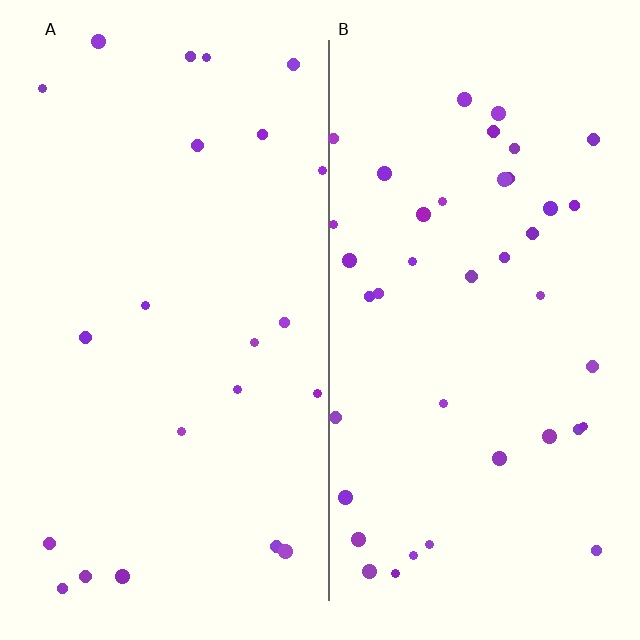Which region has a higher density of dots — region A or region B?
B (the right).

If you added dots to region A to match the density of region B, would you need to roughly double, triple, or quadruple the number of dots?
Approximately double.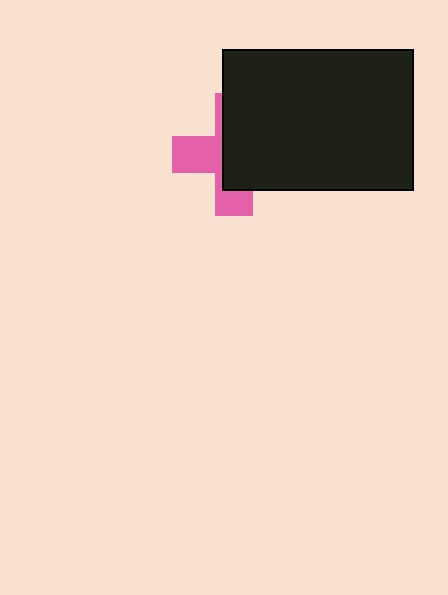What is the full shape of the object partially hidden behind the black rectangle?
The partially hidden object is a pink cross.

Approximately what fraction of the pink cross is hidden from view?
Roughly 60% of the pink cross is hidden behind the black rectangle.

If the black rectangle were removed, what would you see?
You would see the complete pink cross.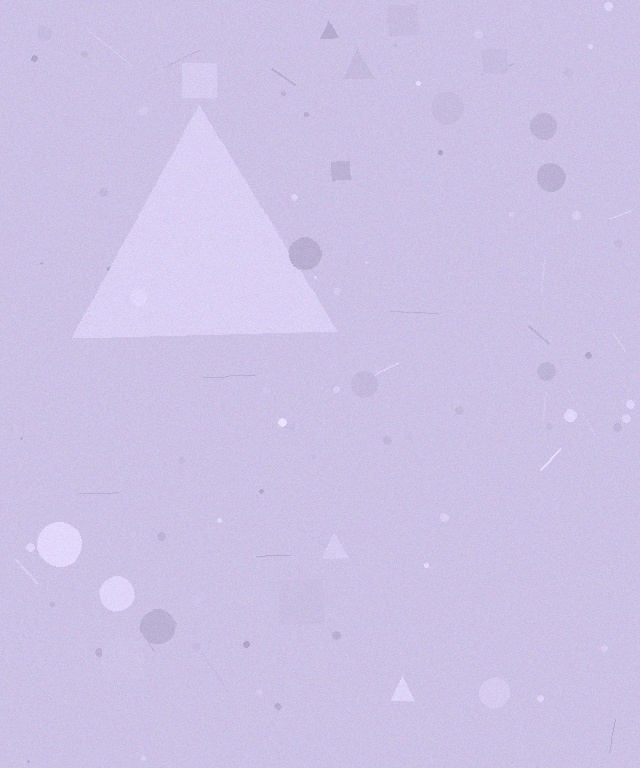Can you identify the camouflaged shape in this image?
The camouflaged shape is a triangle.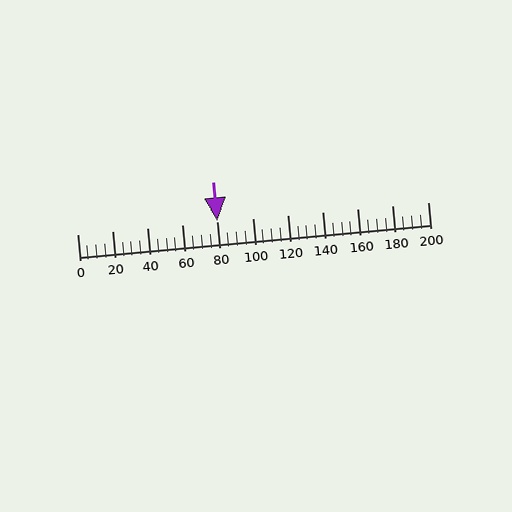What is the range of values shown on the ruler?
The ruler shows values from 0 to 200.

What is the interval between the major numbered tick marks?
The major tick marks are spaced 20 units apart.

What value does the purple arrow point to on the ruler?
The purple arrow points to approximately 80.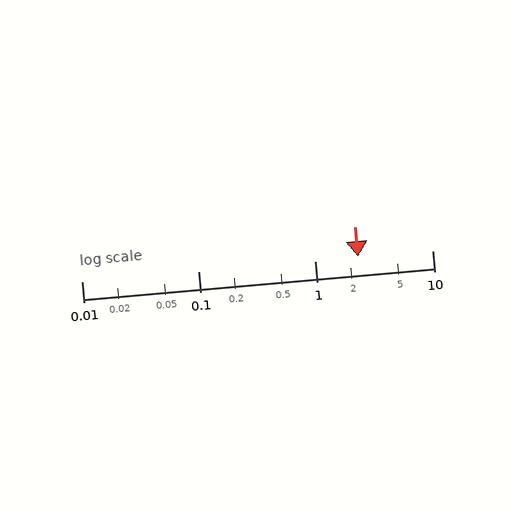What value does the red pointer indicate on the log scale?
The pointer indicates approximately 2.3.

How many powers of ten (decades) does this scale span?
The scale spans 3 decades, from 0.01 to 10.